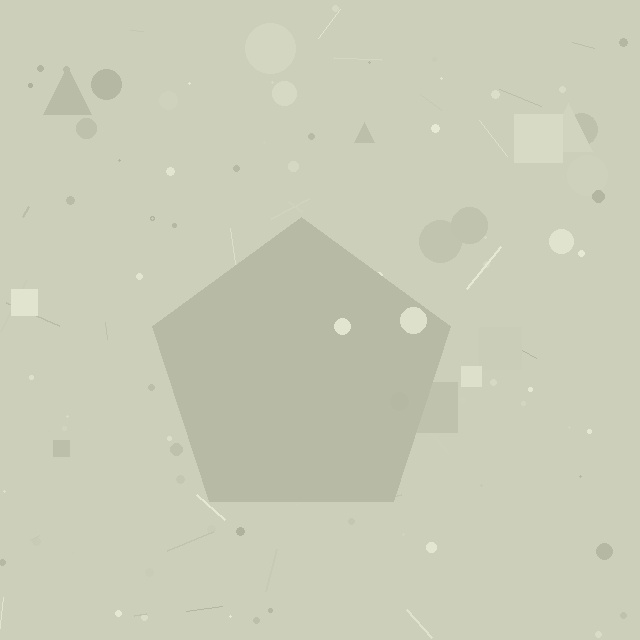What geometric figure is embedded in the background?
A pentagon is embedded in the background.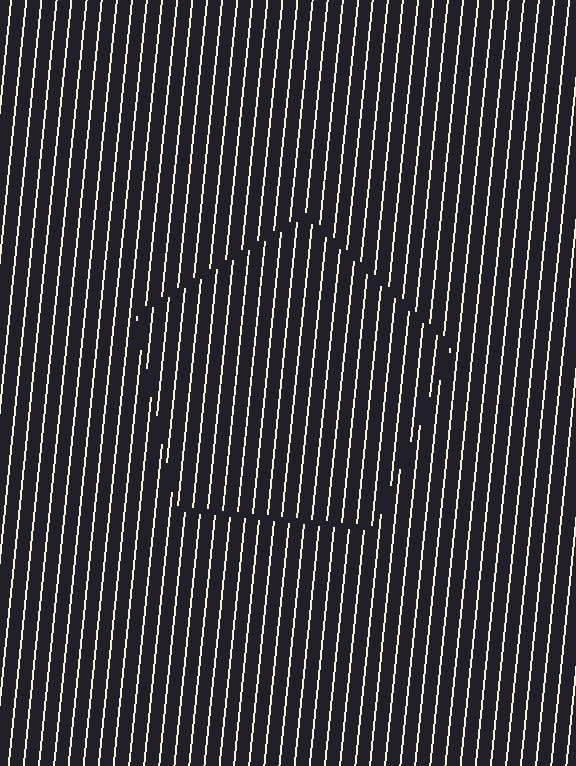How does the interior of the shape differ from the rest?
The interior of the shape contains the same grating, shifted by half a period — the contour is defined by the phase discontinuity where line-ends from the inner and outer gratings abut.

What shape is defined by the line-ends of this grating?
An illusory pentagon. The interior of the shape contains the same grating, shifted by half a period — the contour is defined by the phase discontinuity where line-ends from the inner and outer gratings abut.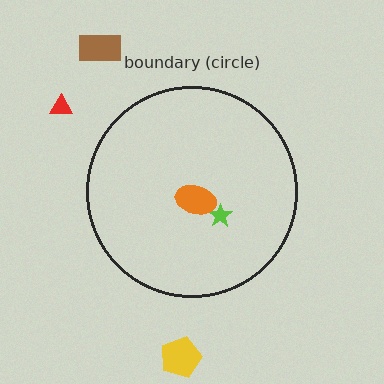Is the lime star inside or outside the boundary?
Inside.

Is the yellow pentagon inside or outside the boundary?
Outside.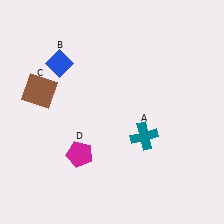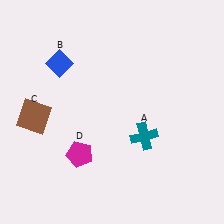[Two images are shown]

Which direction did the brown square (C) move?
The brown square (C) moved down.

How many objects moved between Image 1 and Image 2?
1 object moved between the two images.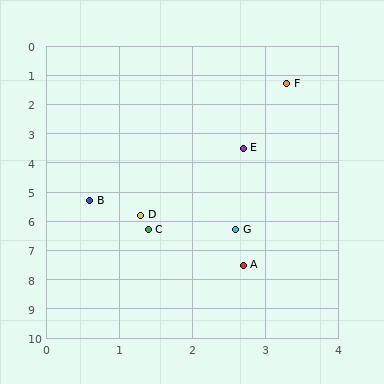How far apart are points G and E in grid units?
Points G and E are about 2.8 grid units apart.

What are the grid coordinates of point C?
Point C is at approximately (1.4, 6.3).